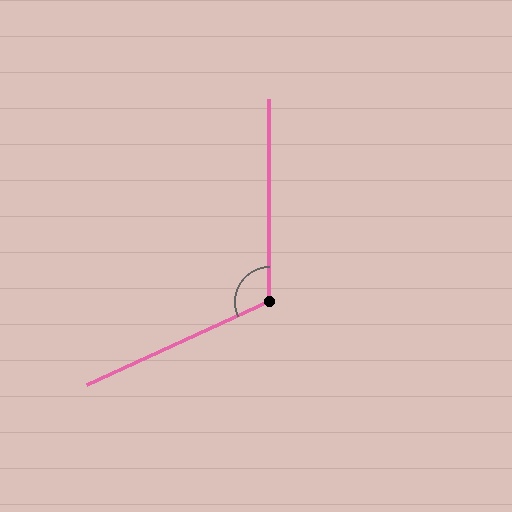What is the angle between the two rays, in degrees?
Approximately 114 degrees.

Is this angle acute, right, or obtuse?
It is obtuse.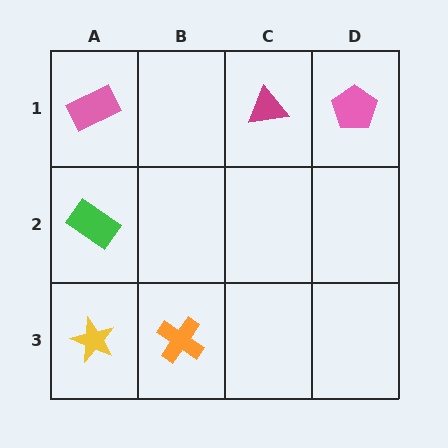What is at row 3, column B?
An orange cross.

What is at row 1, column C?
A magenta triangle.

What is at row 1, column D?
A pink pentagon.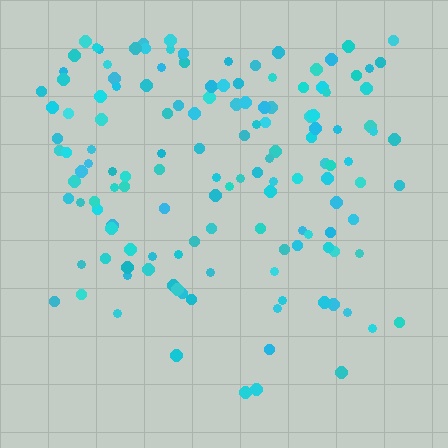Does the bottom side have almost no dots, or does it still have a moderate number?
Still a moderate number, just noticeably fewer than the top.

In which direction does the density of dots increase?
From bottom to top, with the top side densest.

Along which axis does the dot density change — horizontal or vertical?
Vertical.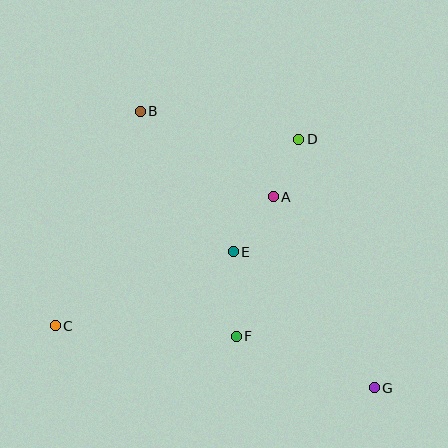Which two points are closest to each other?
Points A and D are closest to each other.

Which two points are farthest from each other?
Points B and G are farthest from each other.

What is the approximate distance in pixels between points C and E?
The distance between C and E is approximately 193 pixels.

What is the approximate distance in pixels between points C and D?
The distance between C and D is approximately 307 pixels.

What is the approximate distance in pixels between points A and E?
The distance between A and E is approximately 68 pixels.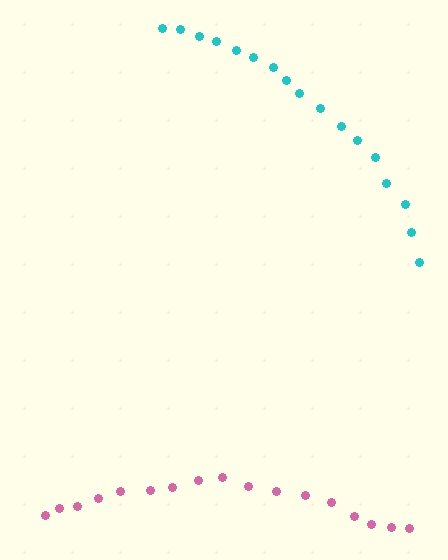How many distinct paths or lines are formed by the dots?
There are 2 distinct paths.